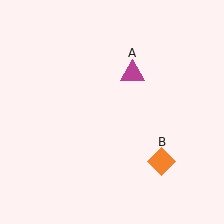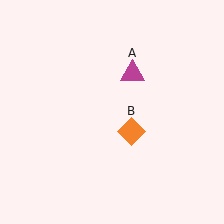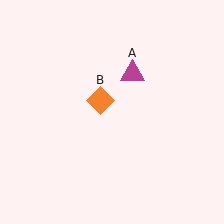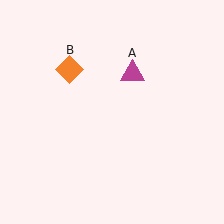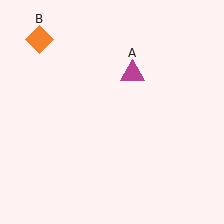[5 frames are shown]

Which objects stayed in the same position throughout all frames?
Magenta triangle (object A) remained stationary.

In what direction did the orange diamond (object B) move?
The orange diamond (object B) moved up and to the left.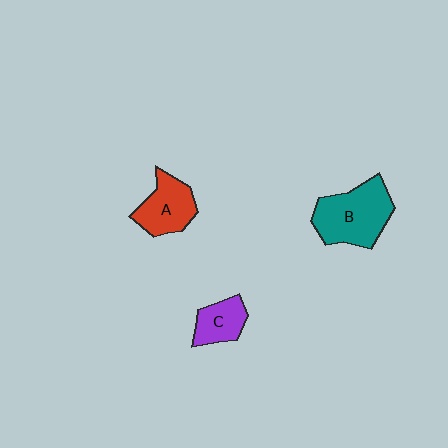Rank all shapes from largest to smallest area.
From largest to smallest: B (teal), A (red), C (purple).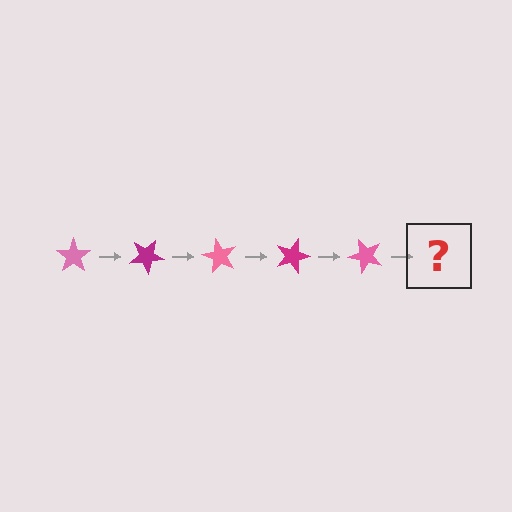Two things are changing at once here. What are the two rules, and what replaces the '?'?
The two rules are that it rotates 30 degrees each step and the color cycles through pink and magenta. The '?' should be a magenta star, rotated 150 degrees from the start.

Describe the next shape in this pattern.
It should be a magenta star, rotated 150 degrees from the start.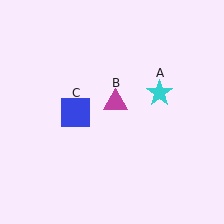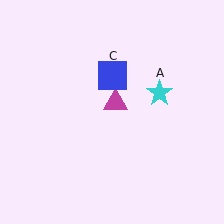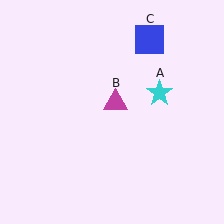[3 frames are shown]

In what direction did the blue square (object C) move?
The blue square (object C) moved up and to the right.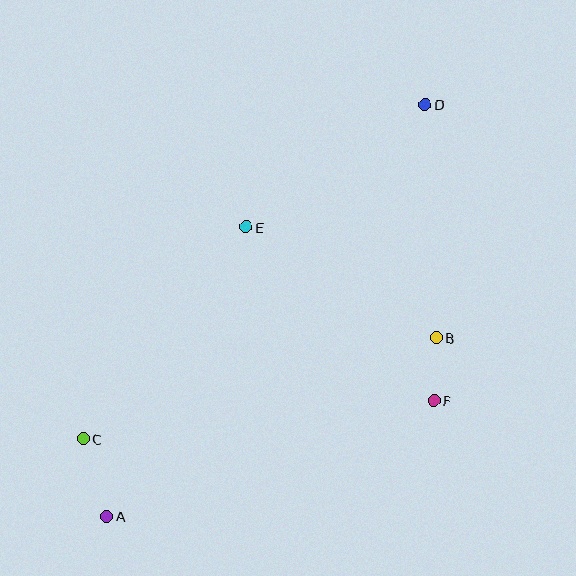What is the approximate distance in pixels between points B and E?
The distance between B and E is approximately 220 pixels.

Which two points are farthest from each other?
Points A and D are farthest from each other.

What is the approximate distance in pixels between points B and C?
The distance between B and C is approximately 368 pixels.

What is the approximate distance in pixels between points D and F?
The distance between D and F is approximately 296 pixels.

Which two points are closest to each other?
Points B and F are closest to each other.